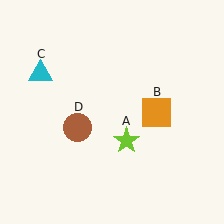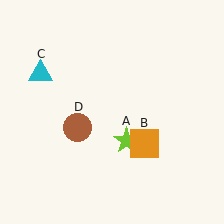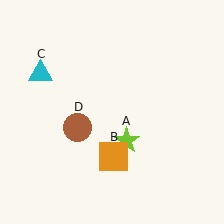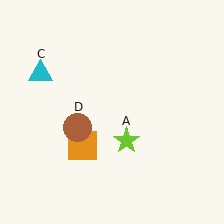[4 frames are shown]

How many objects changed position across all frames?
1 object changed position: orange square (object B).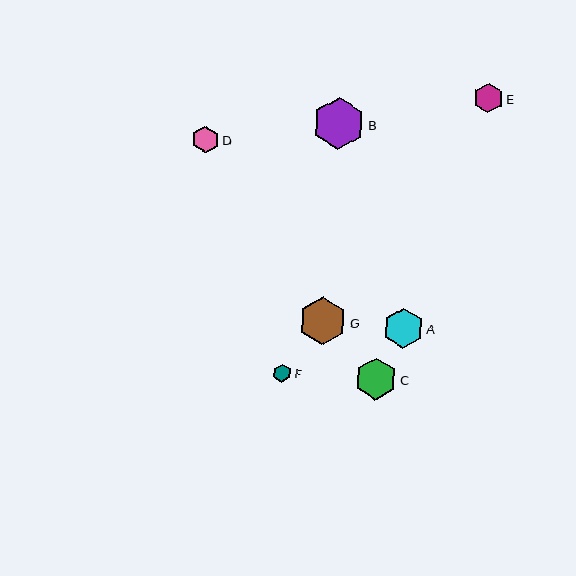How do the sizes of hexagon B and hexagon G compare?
Hexagon B and hexagon G are approximately the same size.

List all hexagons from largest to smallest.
From largest to smallest: B, G, C, A, E, D, F.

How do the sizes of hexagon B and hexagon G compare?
Hexagon B and hexagon G are approximately the same size.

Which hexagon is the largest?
Hexagon B is the largest with a size of approximately 53 pixels.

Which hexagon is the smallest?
Hexagon F is the smallest with a size of approximately 18 pixels.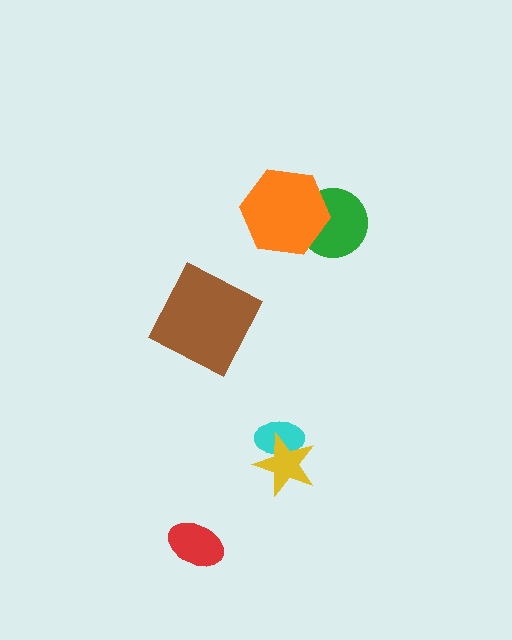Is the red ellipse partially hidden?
No, no other shape covers it.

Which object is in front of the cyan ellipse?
The yellow star is in front of the cyan ellipse.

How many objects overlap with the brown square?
0 objects overlap with the brown square.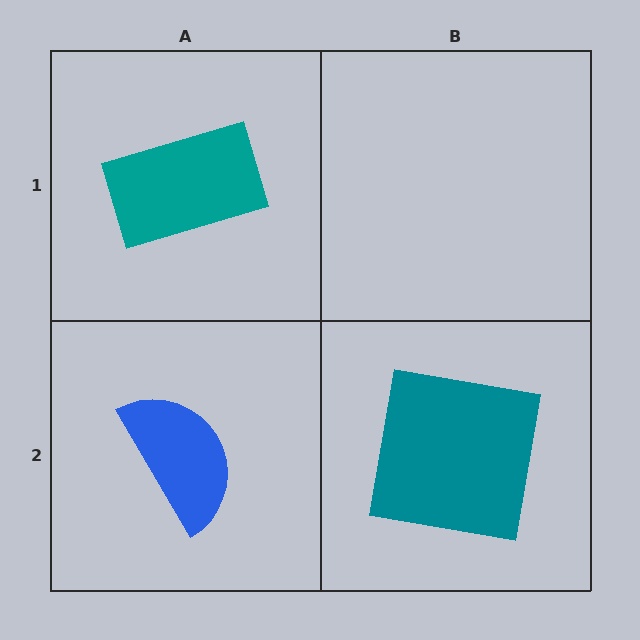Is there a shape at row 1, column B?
No, that cell is empty.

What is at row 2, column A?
A blue semicircle.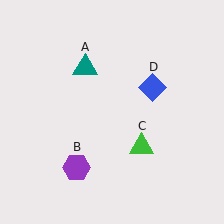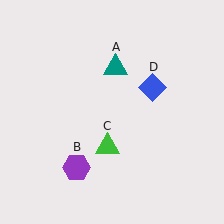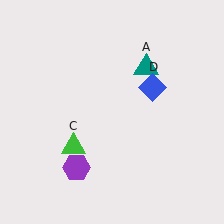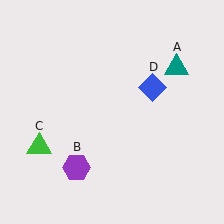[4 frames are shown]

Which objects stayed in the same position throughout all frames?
Purple hexagon (object B) and blue diamond (object D) remained stationary.